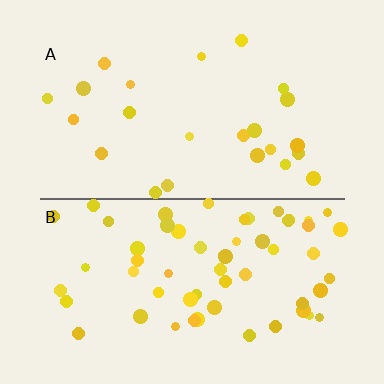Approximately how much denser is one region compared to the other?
Approximately 2.5× — region B over region A.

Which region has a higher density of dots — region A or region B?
B (the bottom).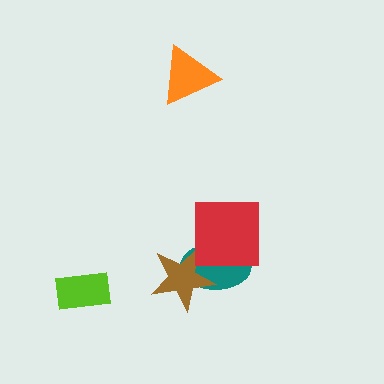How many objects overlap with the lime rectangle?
0 objects overlap with the lime rectangle.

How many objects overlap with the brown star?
1 object overlaps with the brown star.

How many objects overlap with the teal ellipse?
2 objects overlap with the teal ellipse.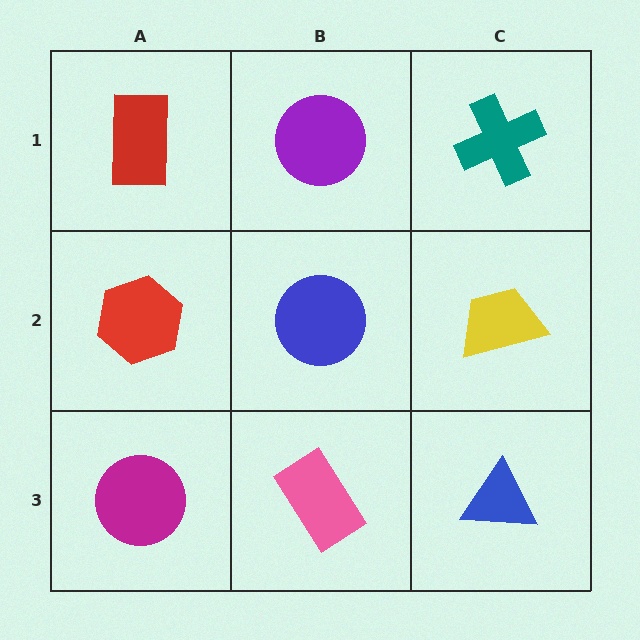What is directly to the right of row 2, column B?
A yellow trapezoid.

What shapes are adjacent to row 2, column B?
A purple circle (row 1, column B), a pink rectangle (row 3, column B), a red hexagon (row 2, column A), a yellow trapezoid (row 2, column C).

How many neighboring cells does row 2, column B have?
4.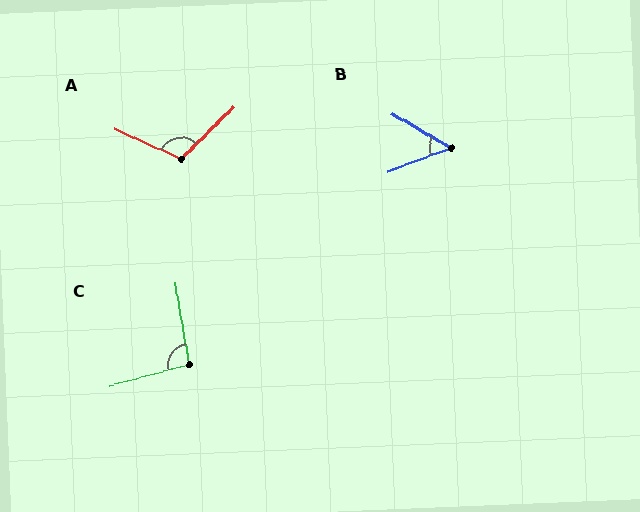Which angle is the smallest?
B, at approximately 51 degrees.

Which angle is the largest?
A, at approximately 112 degrees.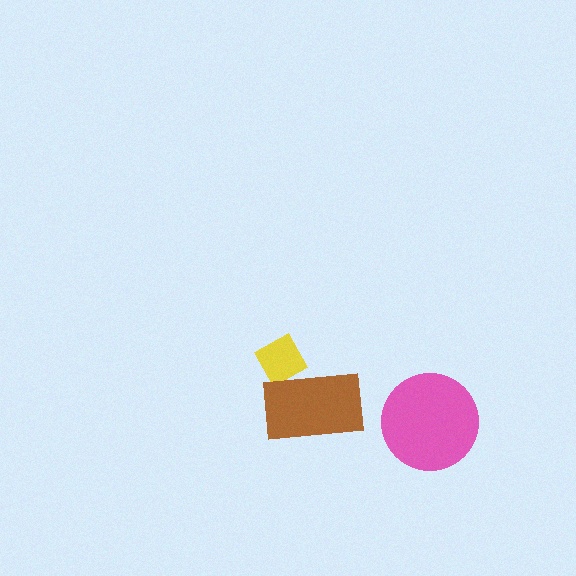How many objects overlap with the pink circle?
0 objects overlap with the pink circle.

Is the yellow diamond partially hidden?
Yes, it is partially covered by another shape.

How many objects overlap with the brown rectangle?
1 object overlaps with the brown rectangle.